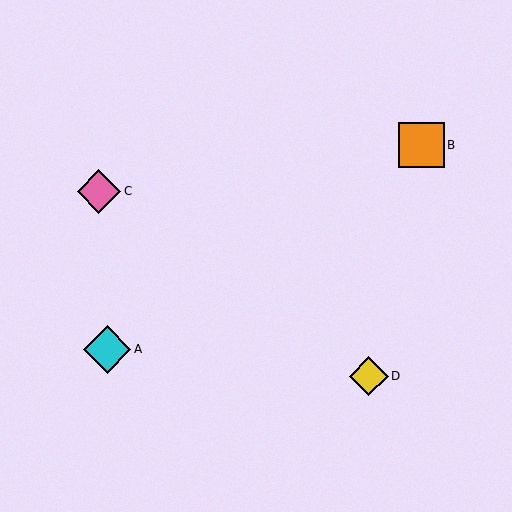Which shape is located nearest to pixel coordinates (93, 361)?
The cyan diamond (labeled A) at (107, 349) is nearest to that location.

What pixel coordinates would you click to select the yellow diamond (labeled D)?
Click at (369, 376) to select the yellow diamond D.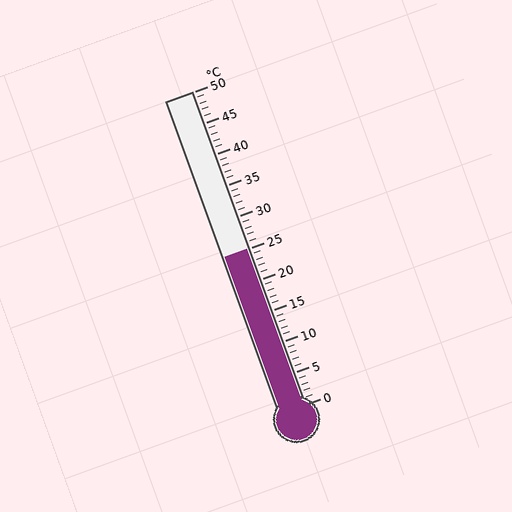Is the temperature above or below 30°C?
The temperature is below 30°C.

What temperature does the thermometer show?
The thermometer shows approximately 25°C.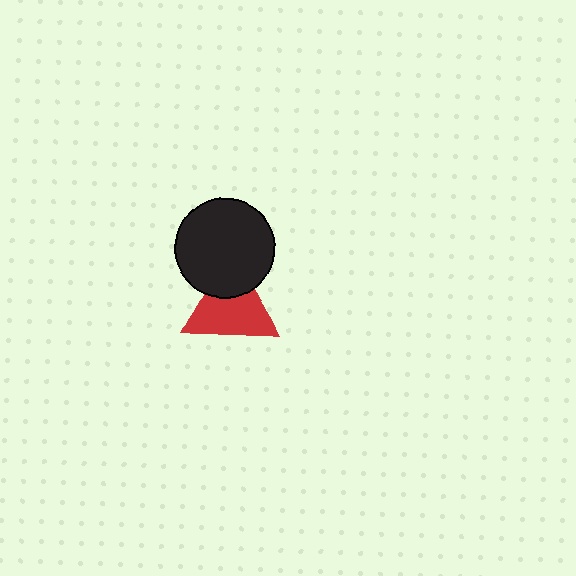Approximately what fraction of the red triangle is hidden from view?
Roughly 30% of the red triangle is hidden behind the black circle.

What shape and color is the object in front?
The object in front is a black circle.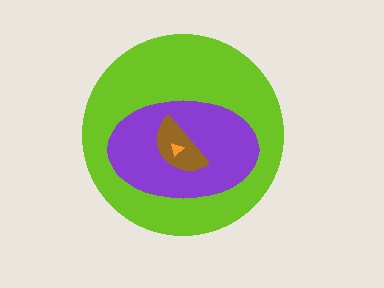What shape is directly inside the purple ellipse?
The brown semicircle.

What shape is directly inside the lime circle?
The purple ellipse.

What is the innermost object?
The orange triangle.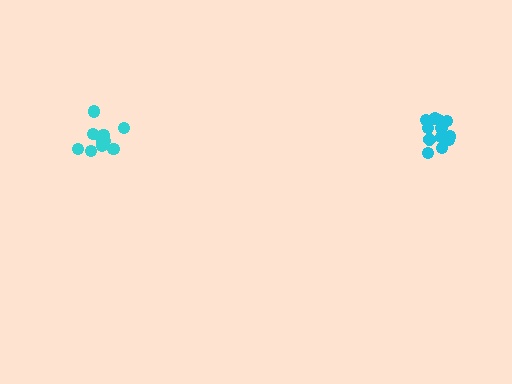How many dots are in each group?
Group 1: 13 dots, Group 2: 13 dots (26 total).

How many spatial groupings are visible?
There are 2 spatial groupings.